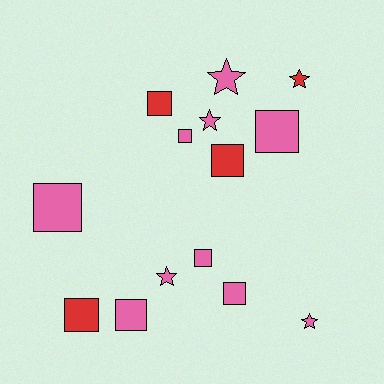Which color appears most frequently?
Pink, with 10 objects.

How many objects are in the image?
There are 14 objects.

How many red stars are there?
There is 1 red star.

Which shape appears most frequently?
Square, with 9 objects.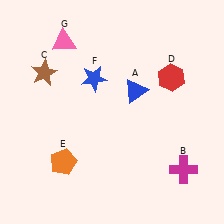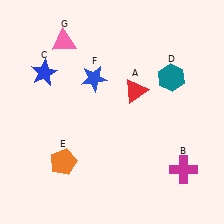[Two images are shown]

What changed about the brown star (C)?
In Image 1, C is brown. In Image 2, it changed to blue.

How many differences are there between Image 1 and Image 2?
There are 3 differences between the two images.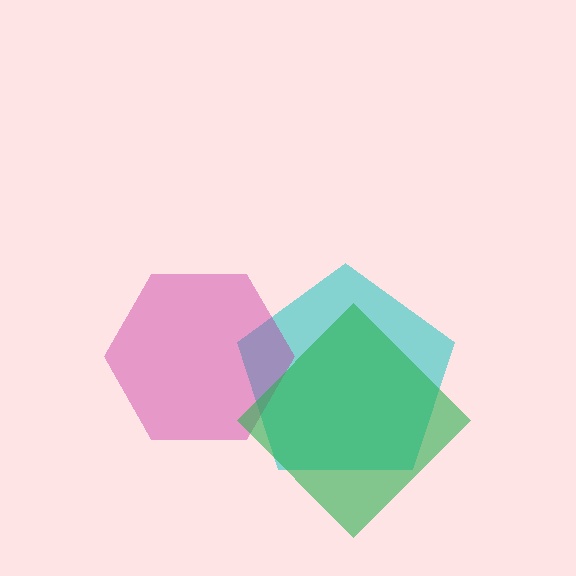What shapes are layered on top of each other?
The layered shapes are: a cyan pentagon, a magenta hexagon, a green diamond.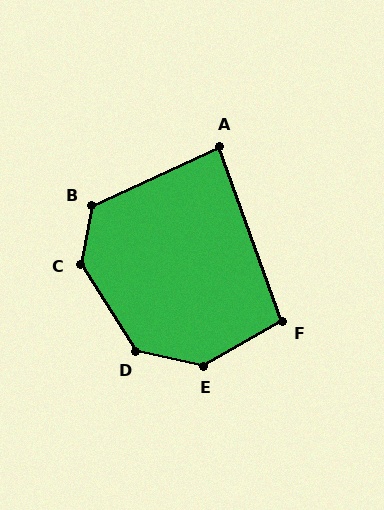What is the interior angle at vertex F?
Approximately 100 degrees (obtuse).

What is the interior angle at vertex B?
Approximately 125 degrees (obtuse).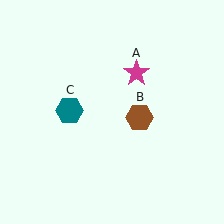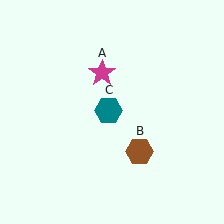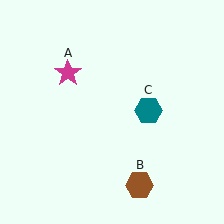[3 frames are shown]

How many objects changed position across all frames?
3 objects changed position: magenta star (object A), brown hexagon (object B), teal hexagon (object C).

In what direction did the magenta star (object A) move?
The magenta star (object A) moved left.